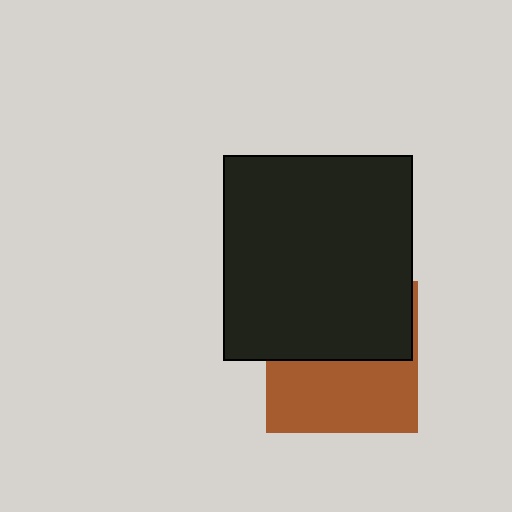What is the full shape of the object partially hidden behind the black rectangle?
The partially hidden object is a brown square.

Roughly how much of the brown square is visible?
About half of it is visible (roughly 49%).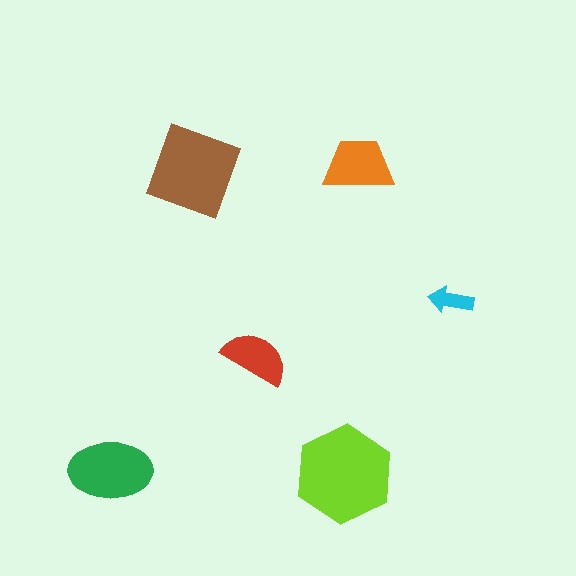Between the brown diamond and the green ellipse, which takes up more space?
The brown diamond.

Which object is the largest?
The lime hexagon.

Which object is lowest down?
The lime hexagon is bottommost.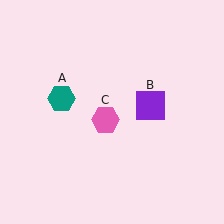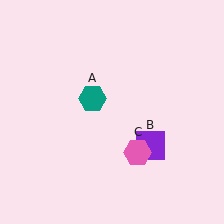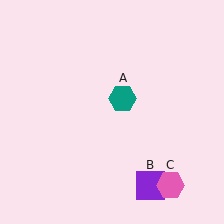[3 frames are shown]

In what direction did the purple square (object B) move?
The purple square (object B) moved down.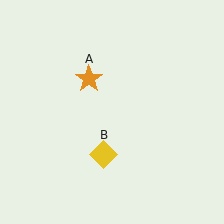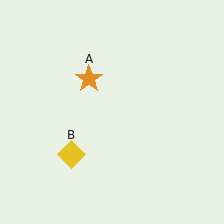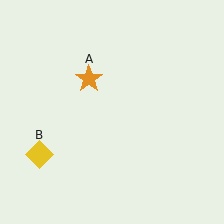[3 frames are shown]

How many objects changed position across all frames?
1 object changed position: yellow diamond (object B).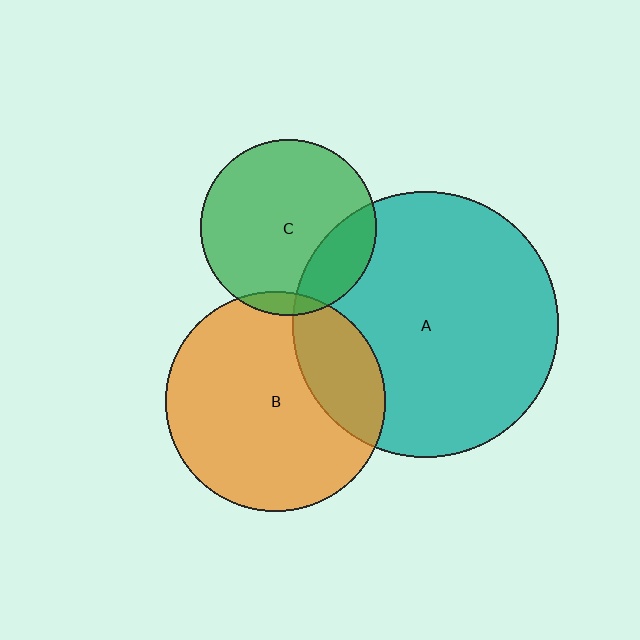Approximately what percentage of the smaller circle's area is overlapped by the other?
Approximately 25%.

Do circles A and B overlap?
Yes.